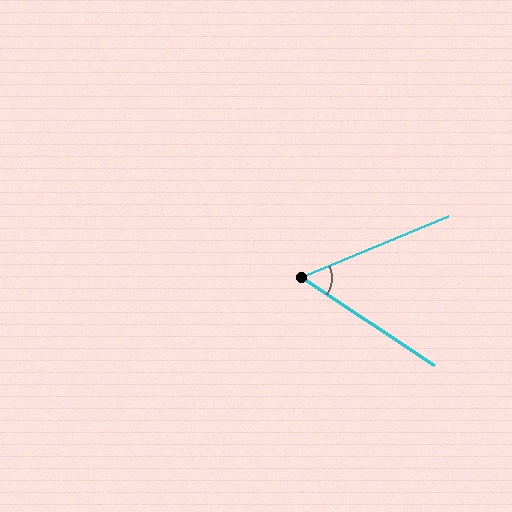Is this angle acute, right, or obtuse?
It is acute.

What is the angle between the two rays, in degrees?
Approximately 56 degrees.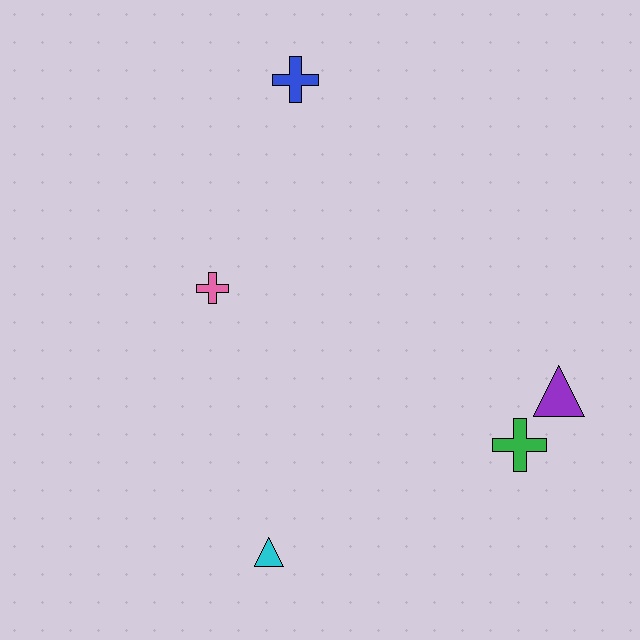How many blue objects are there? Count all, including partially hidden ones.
There is 1 blue object.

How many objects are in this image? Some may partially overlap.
There are 5 objects.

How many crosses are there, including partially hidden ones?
There are 3 crosses.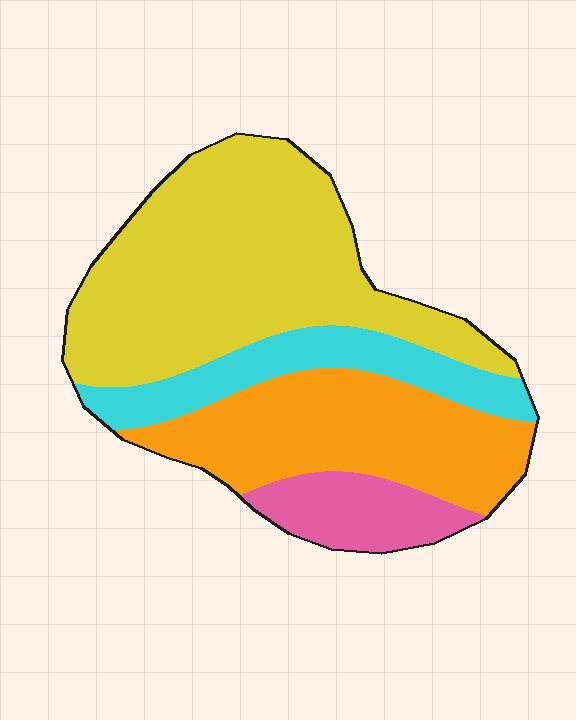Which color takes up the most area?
Yellow, at roughly 45%.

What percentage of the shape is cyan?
Cyan takes up less than a sixth of the shape.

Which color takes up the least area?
Pink, at roughly 10%.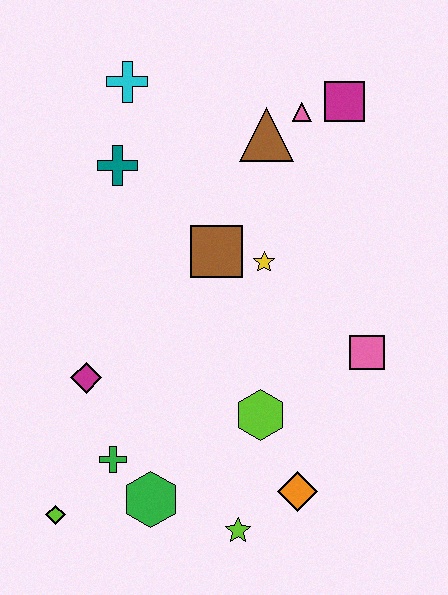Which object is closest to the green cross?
The green hexagon is closest to the green cross.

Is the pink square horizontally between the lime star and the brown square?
No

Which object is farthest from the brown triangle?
The lime diamond is farthest from the brown triangle.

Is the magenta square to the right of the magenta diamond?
Yes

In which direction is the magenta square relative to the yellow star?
The magenta square is above the yellow star.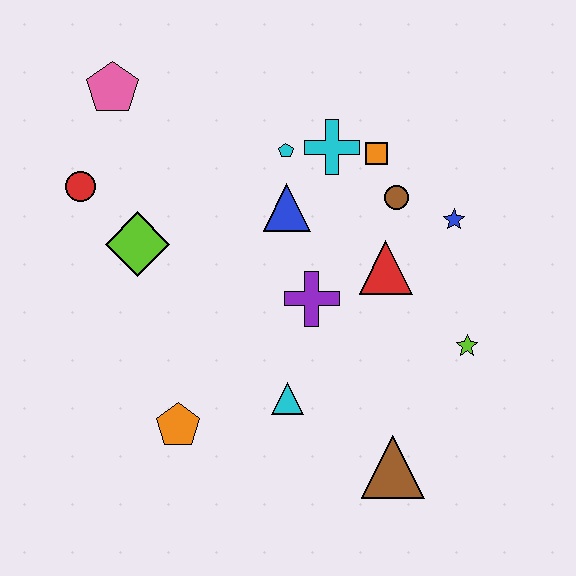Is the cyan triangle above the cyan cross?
No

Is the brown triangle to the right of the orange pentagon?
Yes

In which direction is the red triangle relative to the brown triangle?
The red triangle is above the brown triangle.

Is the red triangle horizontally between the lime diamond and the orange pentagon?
No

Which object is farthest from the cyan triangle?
The pink pentagon is farthest from the cyan triangle.